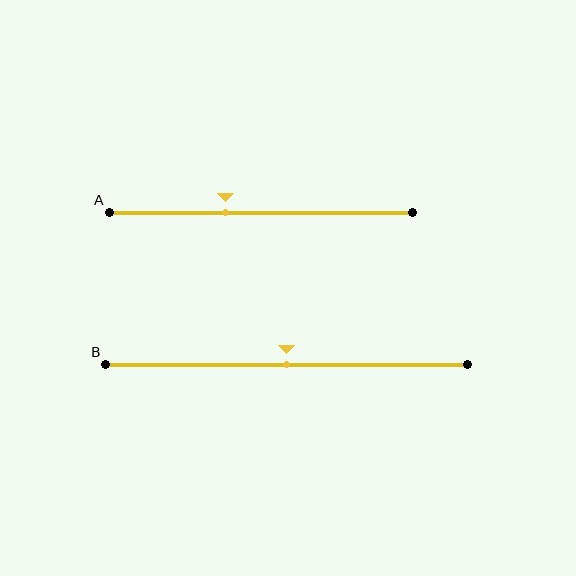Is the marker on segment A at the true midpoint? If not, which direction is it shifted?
No, the marker on segment A is shifted to the left by about 12% of the segment length.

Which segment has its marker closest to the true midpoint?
Segment B has its marker closest to the true midpoint.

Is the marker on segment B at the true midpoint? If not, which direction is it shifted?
Yes, the marker on segment B is at the true midpoint.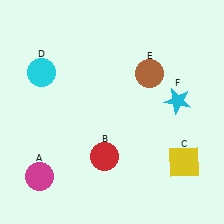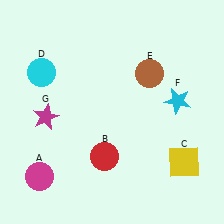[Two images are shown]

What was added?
A magenta star (G) was added in Image 2.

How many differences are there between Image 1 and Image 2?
There is 1 difference between the two images.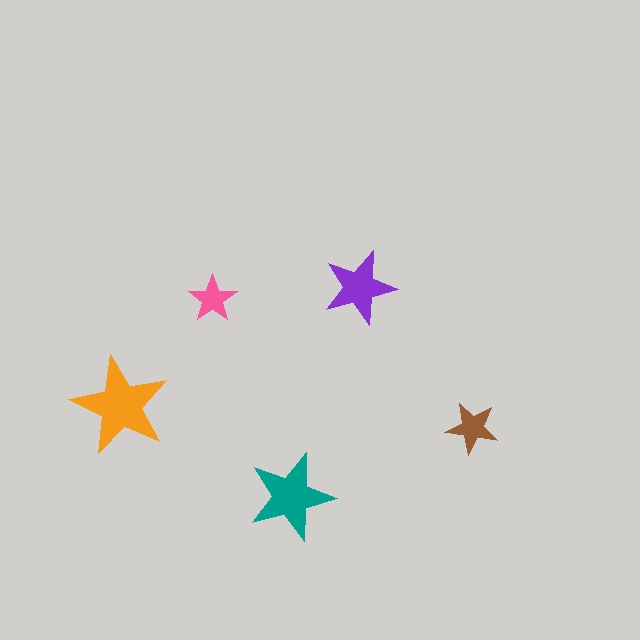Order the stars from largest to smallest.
the orange one, the teal one, the purple one, the brown one, the pink one.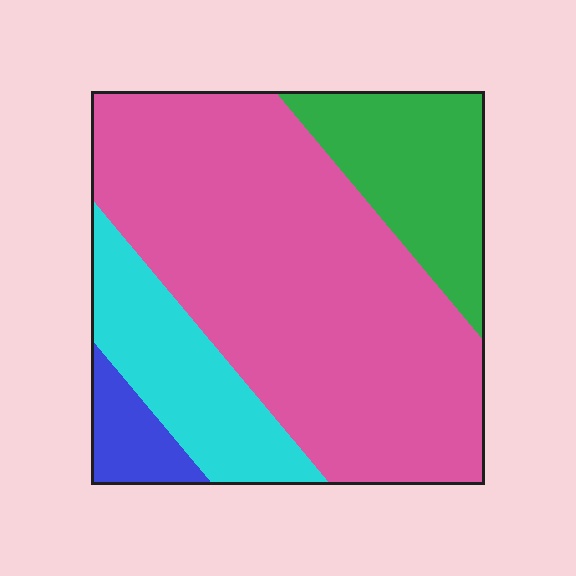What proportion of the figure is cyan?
Cyan takes up less than a quarter of the figure.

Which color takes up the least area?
Blue, at roughly 5%.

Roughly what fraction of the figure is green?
Green covers 17% of the figure.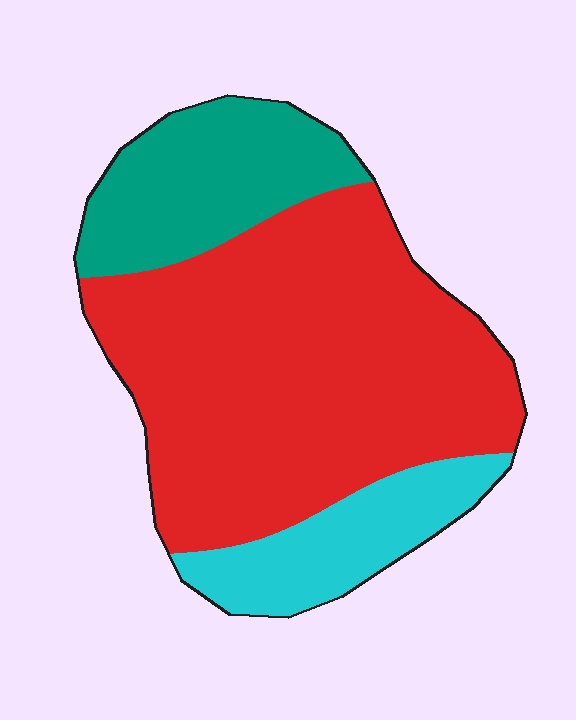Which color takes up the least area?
Cyan, at roughly 15%.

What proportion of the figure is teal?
Teal covers roughly 20% of the figure.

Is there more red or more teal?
Red.